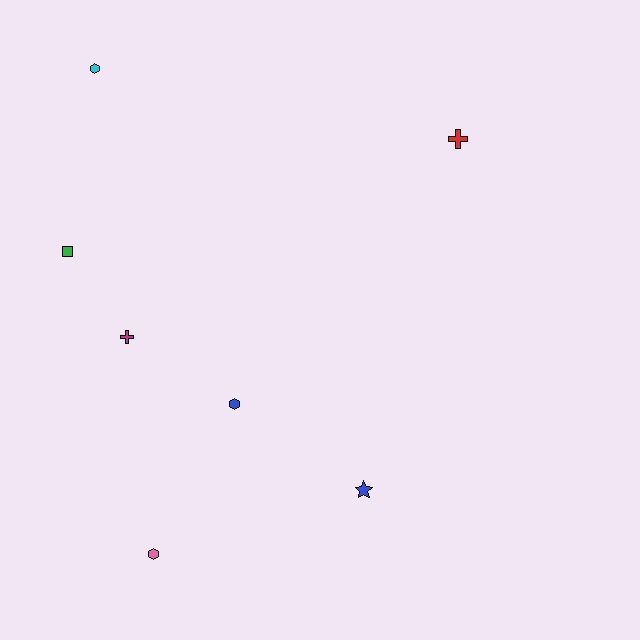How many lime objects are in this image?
There are no lime objects.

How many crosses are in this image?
There are 2 crosses.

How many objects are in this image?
There are 7 objects.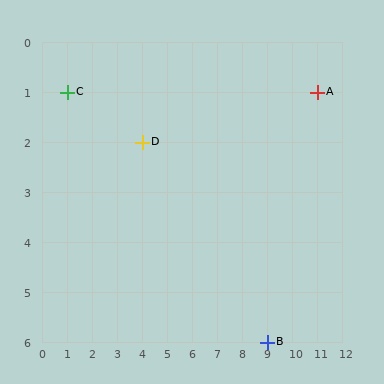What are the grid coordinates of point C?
Point C is at grid coordinates (1, 1).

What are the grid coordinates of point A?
Point A is at grid coordinates (11, 1).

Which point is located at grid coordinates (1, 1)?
Point C is at (1, 1).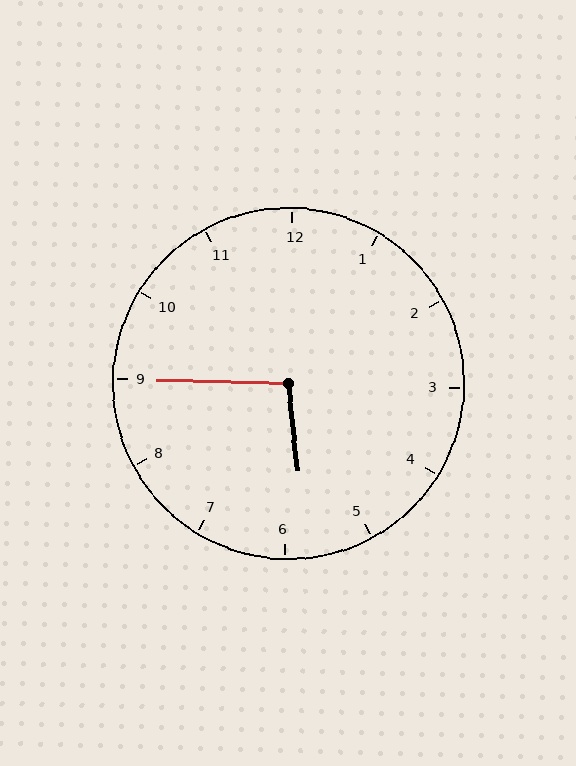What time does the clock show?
5:45.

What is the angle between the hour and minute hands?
Approximately 98 degrees.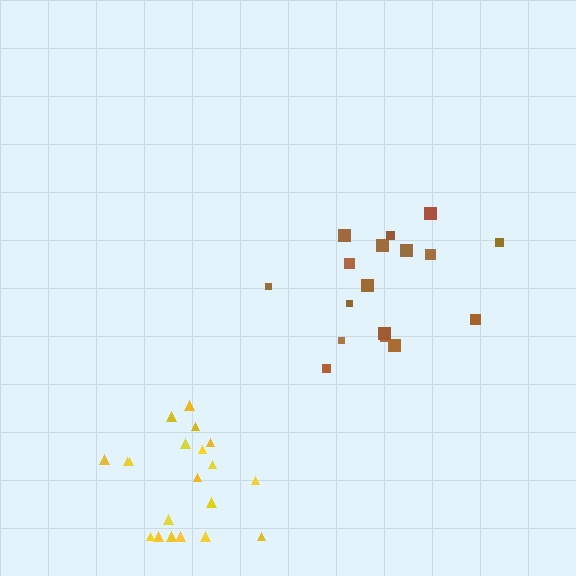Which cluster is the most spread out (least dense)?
Brown.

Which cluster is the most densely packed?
Yellow.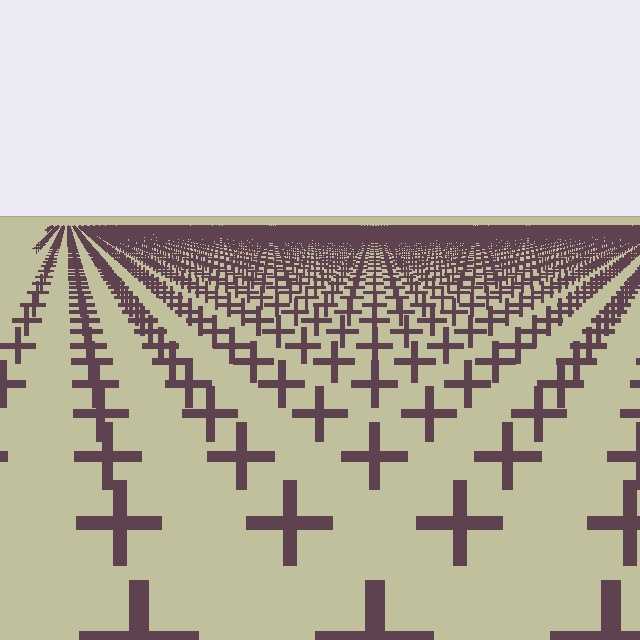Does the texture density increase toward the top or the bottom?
Density increases toward the top.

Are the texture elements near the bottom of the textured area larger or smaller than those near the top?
Larger. Near the bottom, elements are closer to the viewer and appear at a bigger on-screen size.